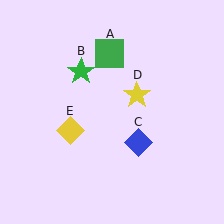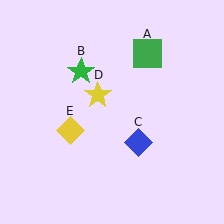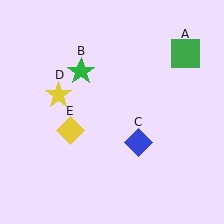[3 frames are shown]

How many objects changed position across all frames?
2 objects changed position: green square (object A), yellow star (object D).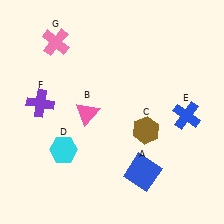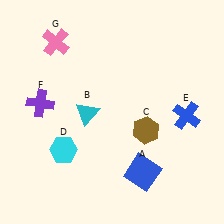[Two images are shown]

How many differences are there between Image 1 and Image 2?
There is 1 difference between the two images.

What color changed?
The triangle (B) changed from pink in Image 1 to cyan in Image 2.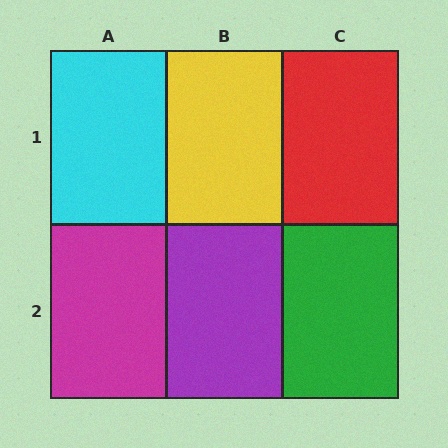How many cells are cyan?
1 cell is cyan.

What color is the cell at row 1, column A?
Cyan.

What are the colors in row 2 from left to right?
Magenta, purple, green.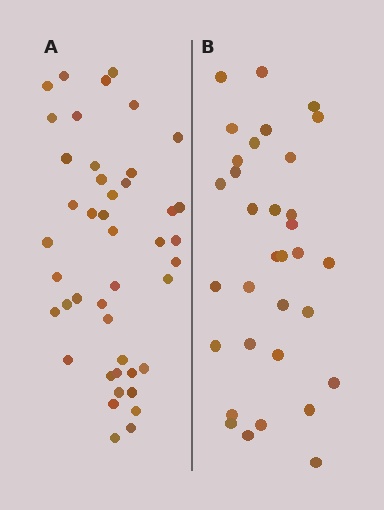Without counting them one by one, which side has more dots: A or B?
Region A (the left region) has more dots.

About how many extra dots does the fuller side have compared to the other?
Region A has roughly 12 or so more dots than region B.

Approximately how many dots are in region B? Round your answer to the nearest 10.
About 30 dots. (The exact count is 33, which rounds to 30.)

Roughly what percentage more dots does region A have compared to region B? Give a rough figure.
About 35% more.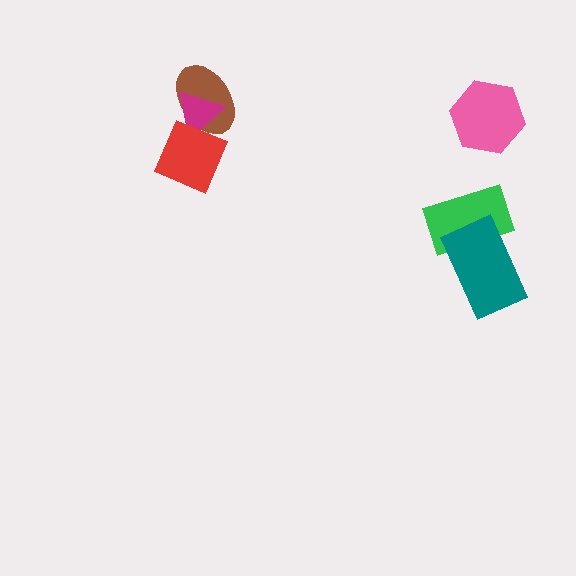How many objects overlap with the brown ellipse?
2 objects overlap with the brown ellipse.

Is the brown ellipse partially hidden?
Yes, it is partially covered by another shape.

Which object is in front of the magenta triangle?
The red diamond is in front of the magenta triangle.